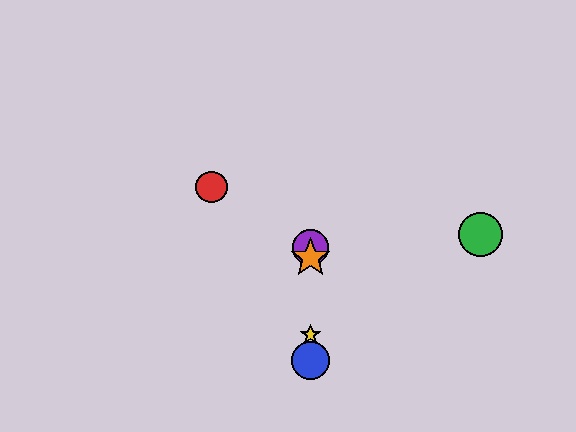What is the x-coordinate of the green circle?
The green circle is at x≈481.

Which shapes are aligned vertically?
The blue circle, the yellow star, the purple circle, the orange star are aligned vertically.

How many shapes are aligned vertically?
4 shapes (the blue circle, the yellow star, the purple circle, the orange star) are aligned vertically.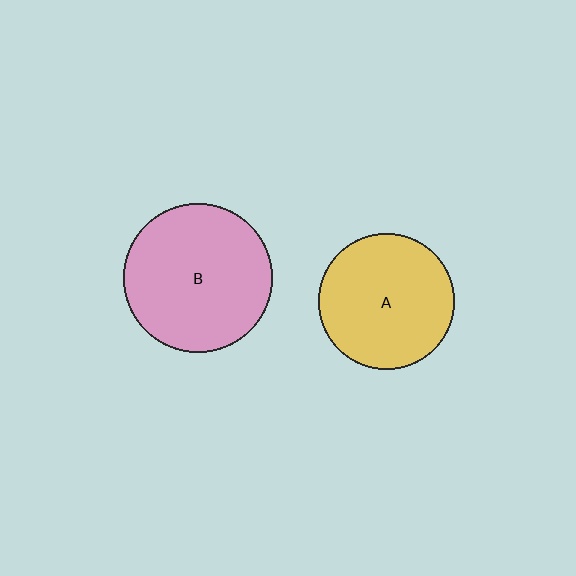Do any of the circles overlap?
No, none of the circles overlap.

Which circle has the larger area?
Circle B (pink).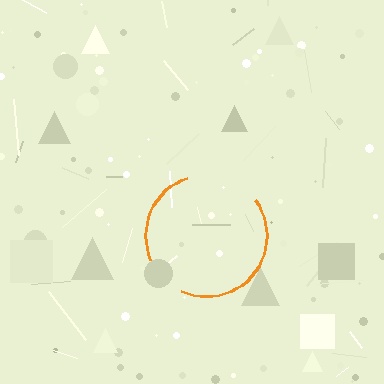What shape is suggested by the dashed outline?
The dashed outline suggests a circle.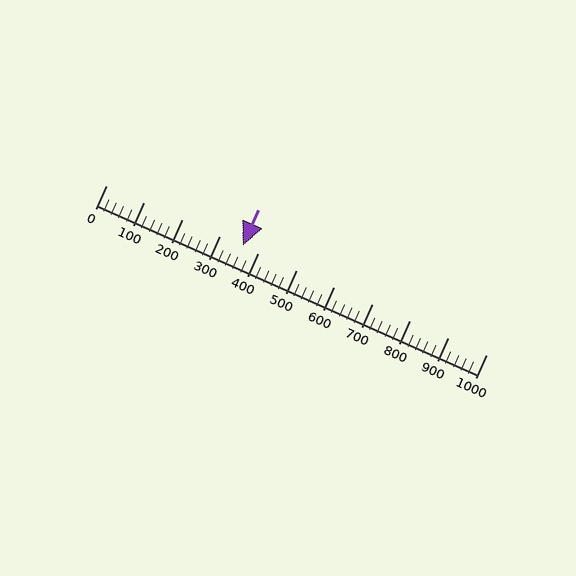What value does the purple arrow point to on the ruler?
The purple arrow points to approximately 360.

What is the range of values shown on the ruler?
The ruler shows values from 0 to 1000.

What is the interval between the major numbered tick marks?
The major tick marks are spaced 100 units apart.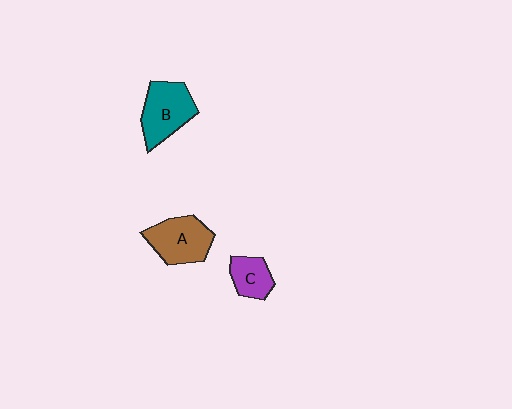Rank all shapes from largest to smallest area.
From largest to smallest: B (teal), A (brown), C (purple).